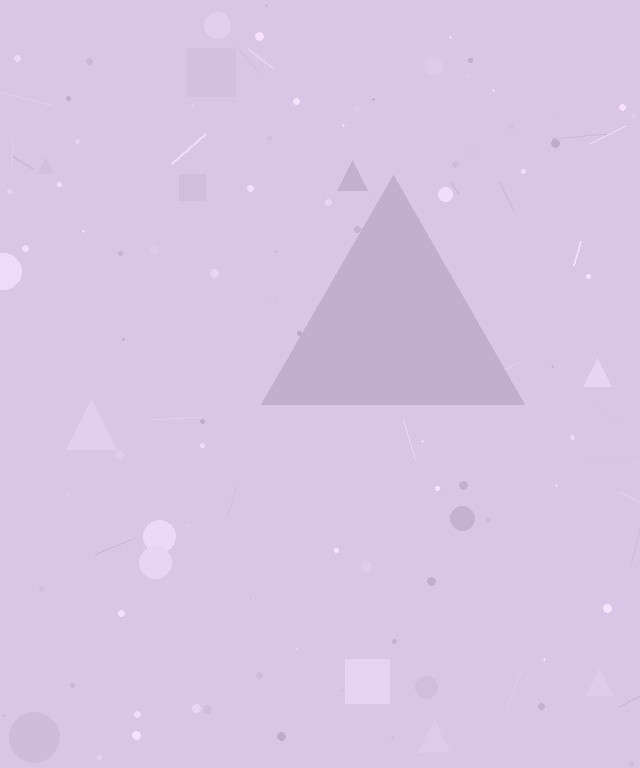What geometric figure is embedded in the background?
A triangle is embedded in the background.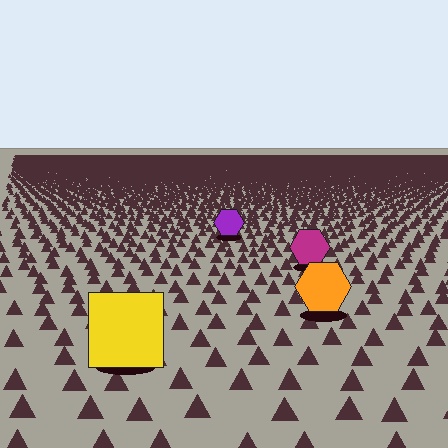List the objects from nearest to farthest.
From nearest to farthest: the yellow square, the orange hexagon, the magenta hexagon, the purple hexagon.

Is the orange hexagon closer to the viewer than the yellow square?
No. The yellow square is closer — you can tell from the texture gradient: the ground texture is coarser near it.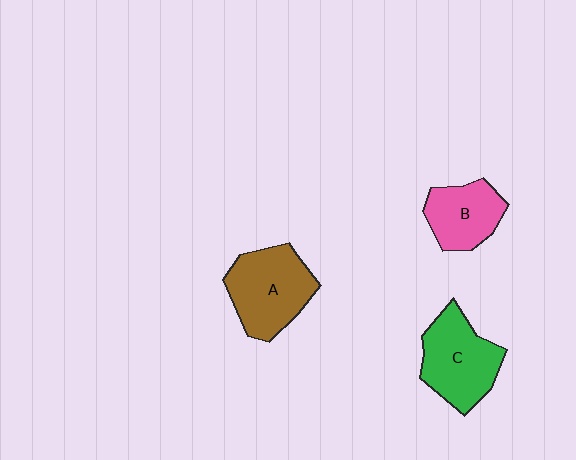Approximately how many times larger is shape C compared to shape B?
Approximately 1.3 times.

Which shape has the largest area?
Shape A (brown).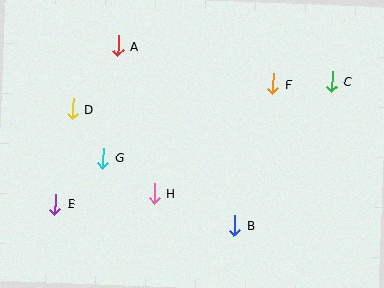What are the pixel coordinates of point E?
Point E is at (55, 204).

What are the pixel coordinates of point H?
Point H is at (154, 194).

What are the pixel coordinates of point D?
Point D is at (73, 109).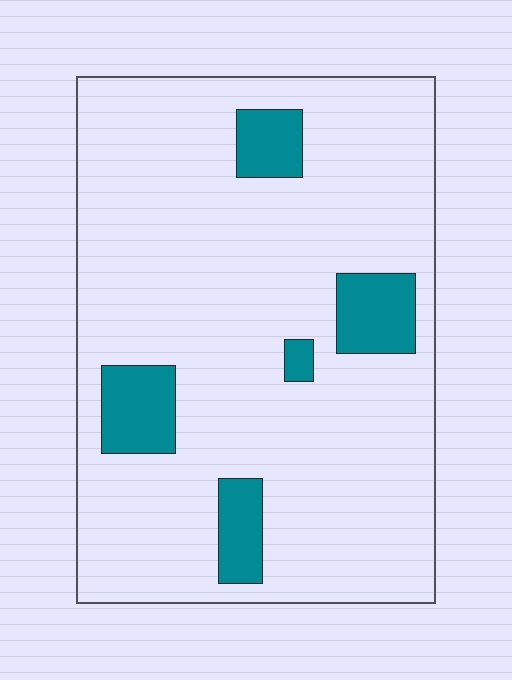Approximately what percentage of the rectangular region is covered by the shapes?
Approximately 15%.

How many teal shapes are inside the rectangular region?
5.